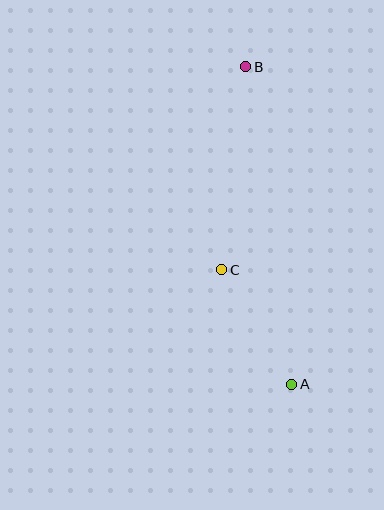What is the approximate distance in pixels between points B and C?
The distance between B and C is approximately 205 pixels.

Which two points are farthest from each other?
Points A and B are farthest from each other.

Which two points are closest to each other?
Points A and C are closest to each other.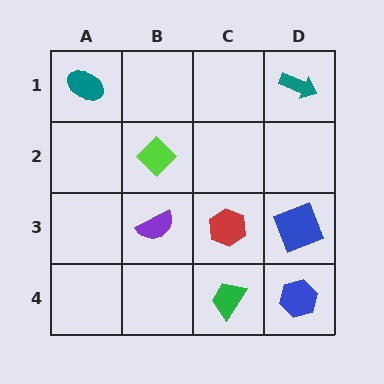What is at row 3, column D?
A blue square.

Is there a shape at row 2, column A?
No, that cell is empty.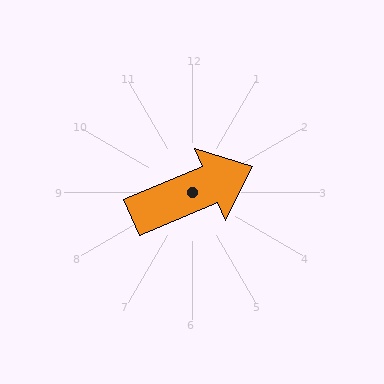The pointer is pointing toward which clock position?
Roughly 2 o'clock.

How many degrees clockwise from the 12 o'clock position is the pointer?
Approximately 67 degrees.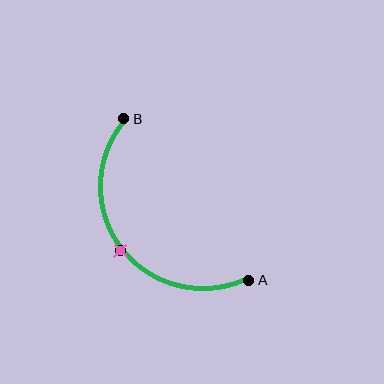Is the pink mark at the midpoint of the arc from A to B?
Yes. The pink mark lies on the arc at equal arc-length from both A and B — it is the arc midpoint.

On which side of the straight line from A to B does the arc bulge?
The arc bulges below and to the left of the straight line connecting A and B.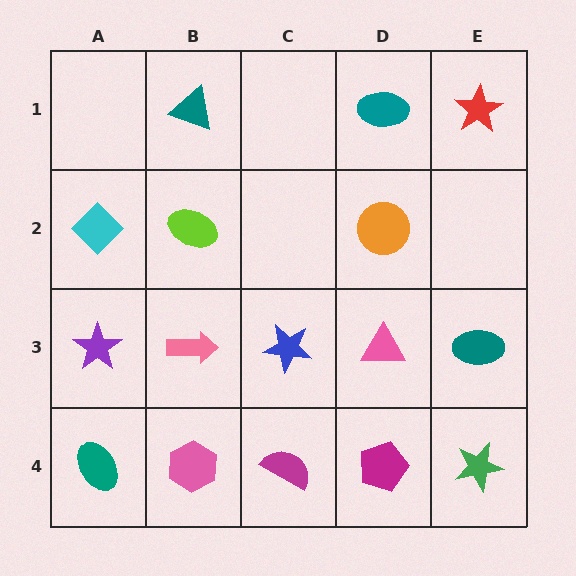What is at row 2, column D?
An orange circle.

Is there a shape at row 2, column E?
No, that cell is empty.